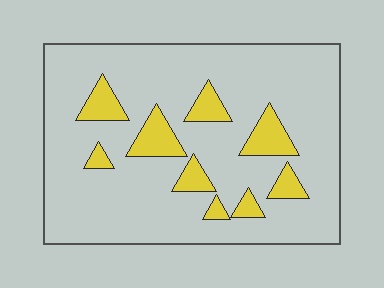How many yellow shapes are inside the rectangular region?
9.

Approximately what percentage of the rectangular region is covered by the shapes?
Approximately 15%.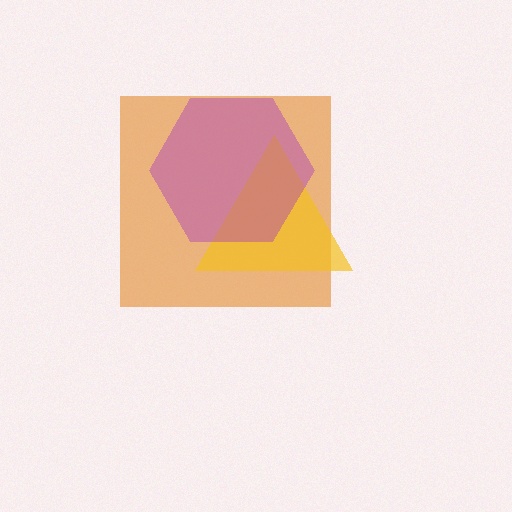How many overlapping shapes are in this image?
There are 3 overlapping shapes in the image.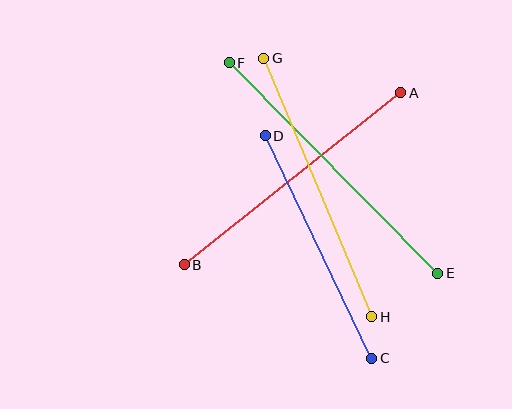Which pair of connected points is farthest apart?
Points E and F are farthest apart.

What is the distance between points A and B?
The distance is approximately 277 pixels.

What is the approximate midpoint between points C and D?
The midpoint is at approximately (318, 247) pixels.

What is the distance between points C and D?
The distance is approximately 246 pixels.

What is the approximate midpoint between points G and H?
The midpoint is at approximately (318, 187) pixels.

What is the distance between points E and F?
The distance is approximately 296 pixels.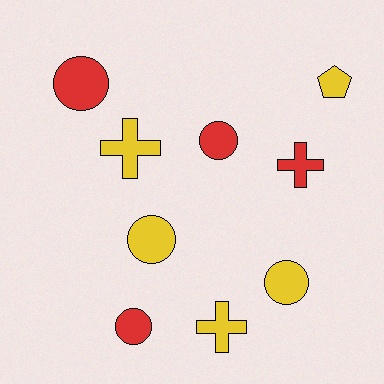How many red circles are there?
There are 3 red circles.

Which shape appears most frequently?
Circle, with 5 objects.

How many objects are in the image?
There are 9 objects.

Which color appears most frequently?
Yellow, with 5 objects.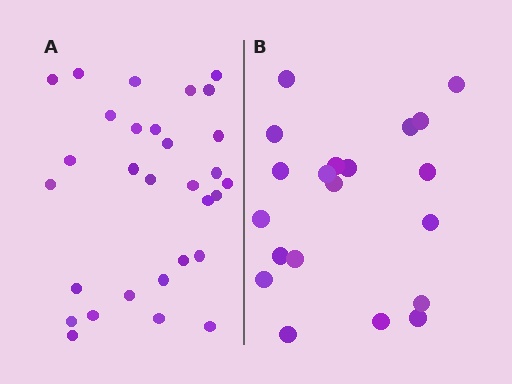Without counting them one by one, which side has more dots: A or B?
Region A (the left region) has more dots.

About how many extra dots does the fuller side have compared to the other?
Region A has roughly 10 or so more dots than region B.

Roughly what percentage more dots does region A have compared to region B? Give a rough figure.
About 50% more.